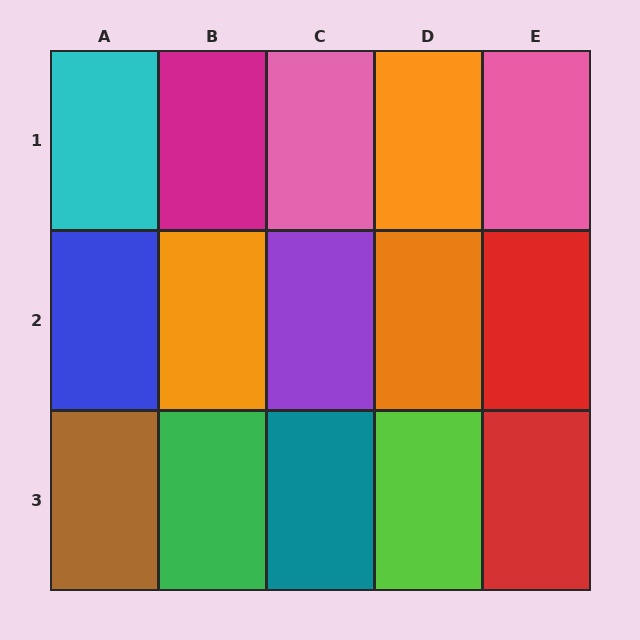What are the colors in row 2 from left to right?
Blue, orange, purple, orange, red.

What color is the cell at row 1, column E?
Pink.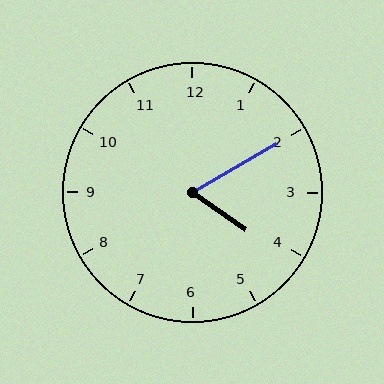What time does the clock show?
4:10.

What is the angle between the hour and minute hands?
Approximately 65 degrees.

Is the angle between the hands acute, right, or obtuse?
It is acute.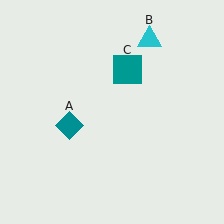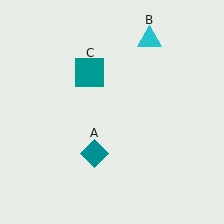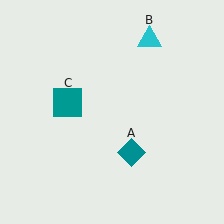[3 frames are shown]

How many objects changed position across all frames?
2 objects changed position: teal diamond (object A), teal square (object C).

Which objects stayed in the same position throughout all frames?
Cyan triangle (object B) remained stationary.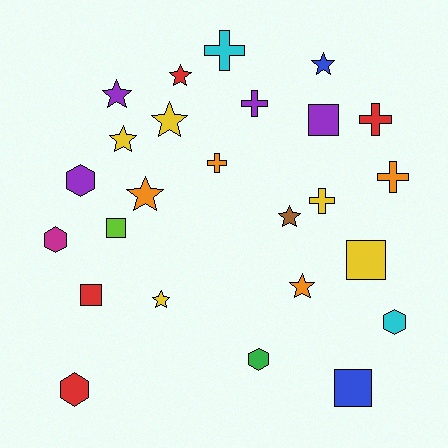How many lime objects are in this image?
There is 1 lime object.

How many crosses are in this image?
There are 6 crosses.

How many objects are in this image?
There are 25 objects.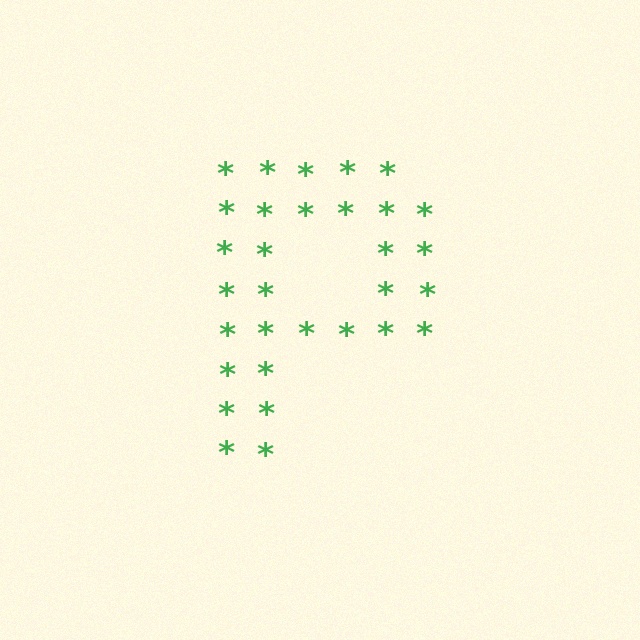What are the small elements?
The small elements are asterisks.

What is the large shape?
The large shape is the letter P.